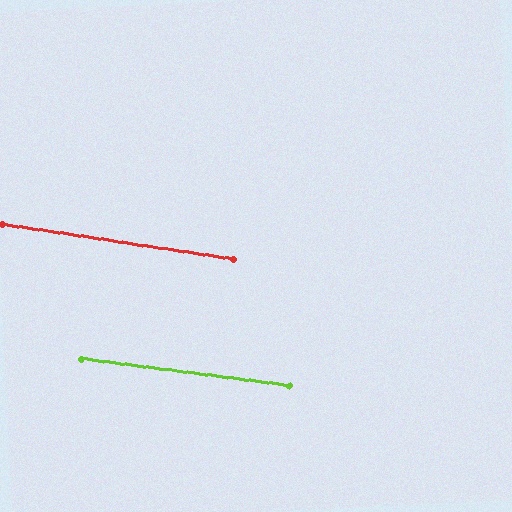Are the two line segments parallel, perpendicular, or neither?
Parallel — their directions differ by only 1.1°.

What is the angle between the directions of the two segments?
Approximately 1 degree.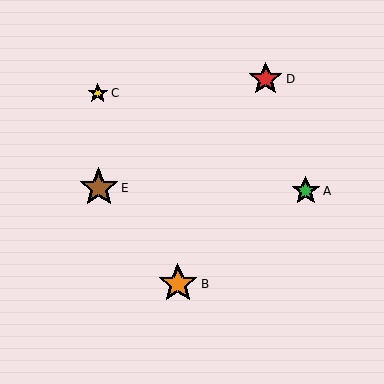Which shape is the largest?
The orange star (labeled B) is the largest.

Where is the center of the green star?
The center of the green star is at (306, 191).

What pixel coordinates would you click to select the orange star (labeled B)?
Click at (178, 284) to select the orange star B.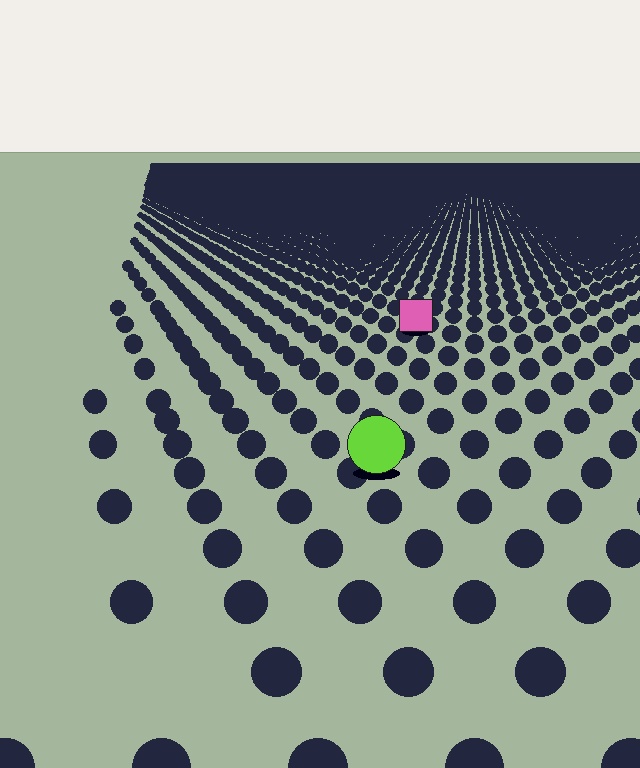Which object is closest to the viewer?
The lime circle is closest. The texture marks near it are larger and more spread out.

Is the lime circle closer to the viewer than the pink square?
Yes. The lime circle is closer — you can tell from the texture gradient: the ground texture is coarser near it.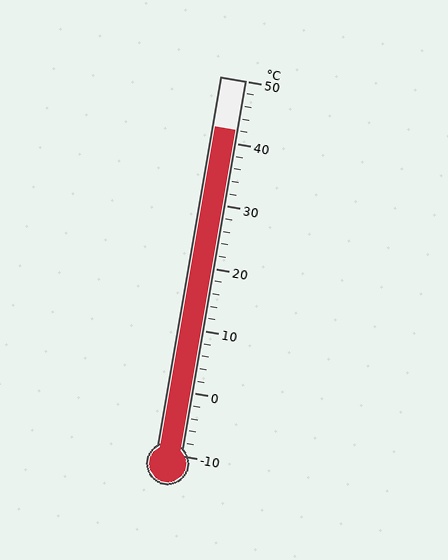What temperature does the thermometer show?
The thermometer shows approximately 42°C.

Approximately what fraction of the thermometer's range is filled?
The thermometer is filled to approximately 85% of its range.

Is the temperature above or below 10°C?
The temperature is above 10°C.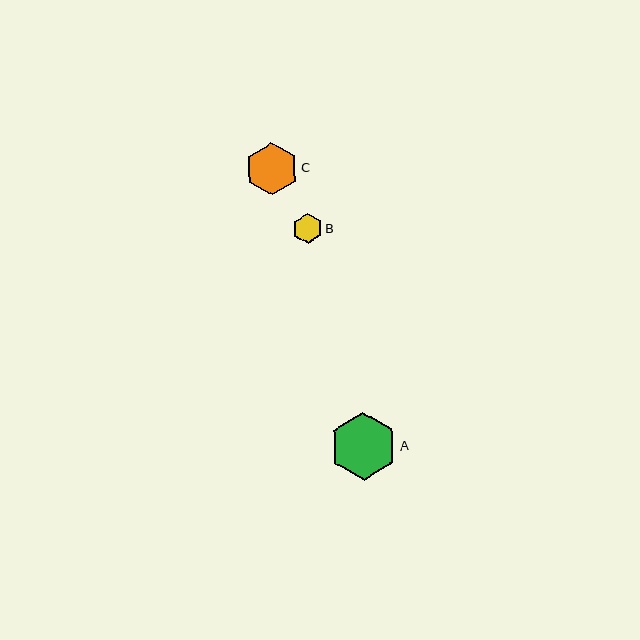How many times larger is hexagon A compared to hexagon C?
Hexagon A is approximately 1.3 times the size of hexagon C.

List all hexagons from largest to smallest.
From largest to smallest: A, C, B.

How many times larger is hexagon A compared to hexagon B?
Hexagon A is approximately 2.3 times the size of hexagon B.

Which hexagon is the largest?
Hexagon A is the largest with a size of approximately 67 pixels.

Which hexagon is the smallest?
Hexagon B is the smallest with a size of approximately 30 pixels.